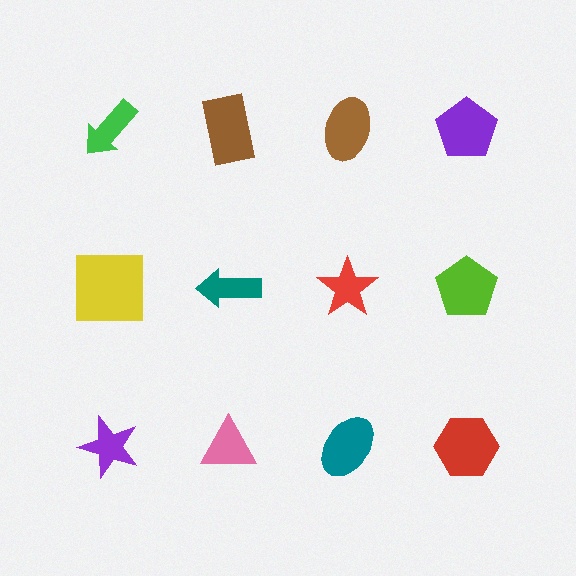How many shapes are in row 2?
4 shapes.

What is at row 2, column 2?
A teal arrow.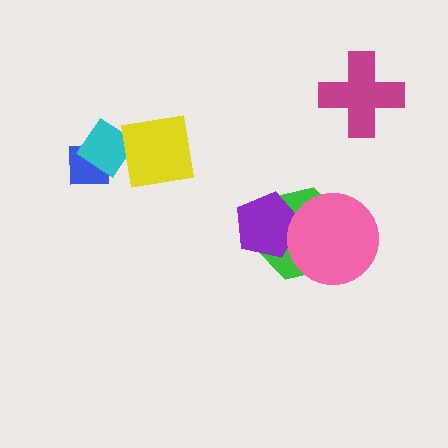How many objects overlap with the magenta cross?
0 objects overlap with the magenta cross.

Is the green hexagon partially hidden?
Yes, it is partially covered by another shape.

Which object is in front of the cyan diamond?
The yellow square is in front of the cyan diamond.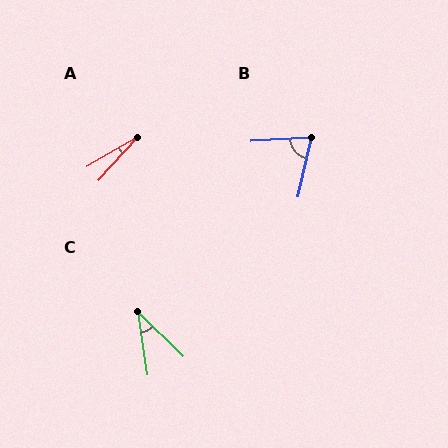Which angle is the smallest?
A, at approximately 17 degrees.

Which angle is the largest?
B, at approximately 74 degrees.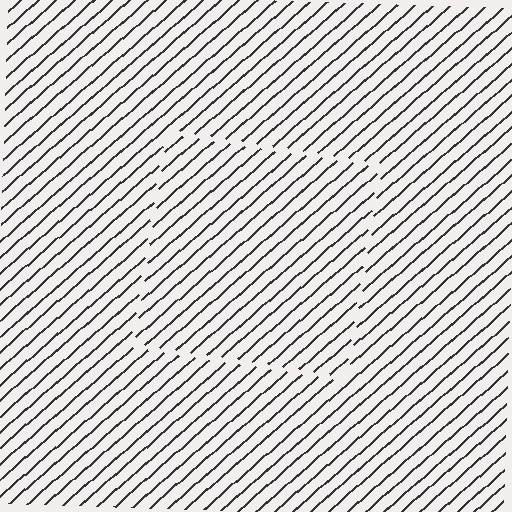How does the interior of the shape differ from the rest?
The interior of the shape contains the same grating, shifted by half a period — the contour is defined by the phase discontinuity where line-ends from the inner and outer gratings abut.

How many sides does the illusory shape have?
4 sides — the line-ends trace a square.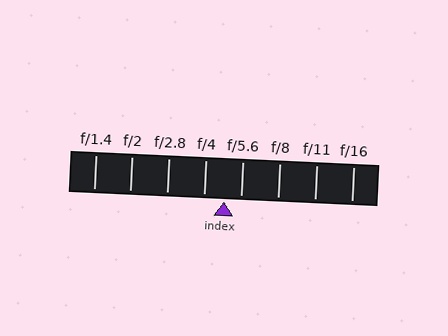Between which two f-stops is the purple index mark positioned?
The index mark is between f/4 and f/5.6.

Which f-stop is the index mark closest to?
The index mark is closest to f/5.6.